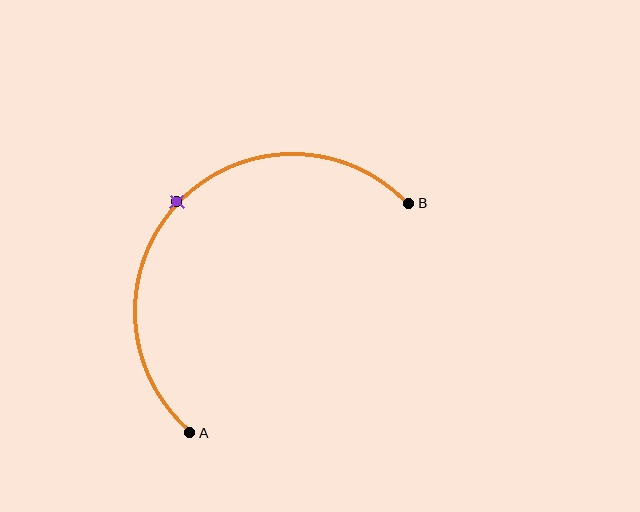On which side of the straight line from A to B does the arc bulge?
The arc bulges above and to the left of the straight line connecting A and B.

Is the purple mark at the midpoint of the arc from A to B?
Yes. The purple mark lies on the arc at equal arc-length from both A and B — it is the arc midpoint.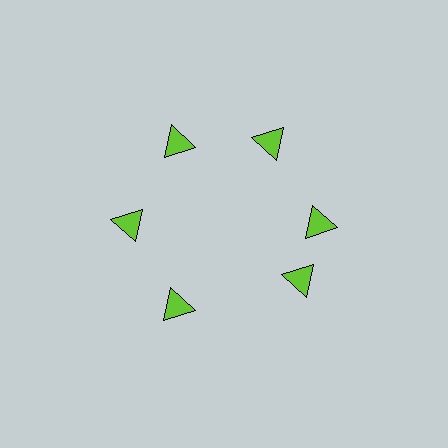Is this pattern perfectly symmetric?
No. The 6 lime triangles are arranged in a ring, but one element near the 5 o'clock position is rotated out of alignment along the ring, breaking the 6-fold rotational symmetry.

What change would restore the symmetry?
The symmetry would be restored by rotating it back into even spacing with its neighbors so that all 6 triangles sit at equal angles and equal distance from the center.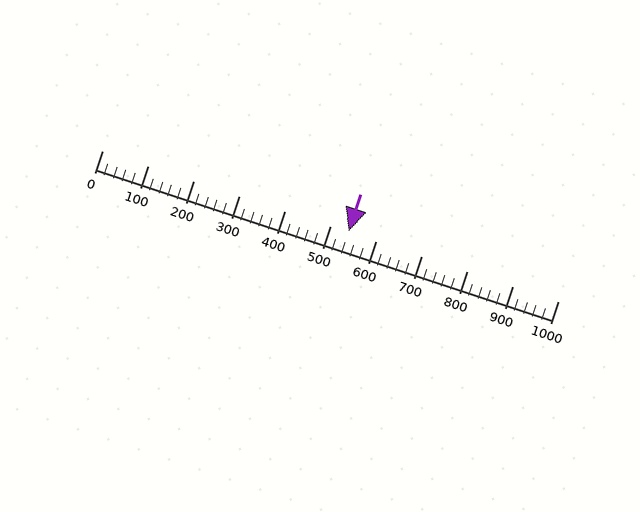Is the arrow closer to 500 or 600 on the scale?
The arrow is closer to 500.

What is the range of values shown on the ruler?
The ruler shows values from 0 to 1000.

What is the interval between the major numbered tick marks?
The major tick marks are spaced 100 units apart.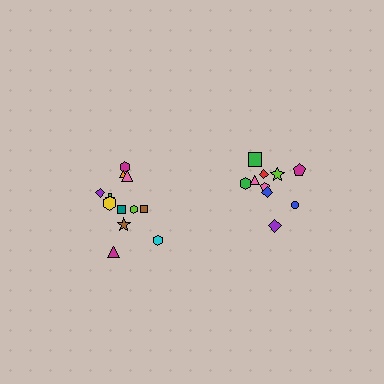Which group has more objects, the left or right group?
The left group.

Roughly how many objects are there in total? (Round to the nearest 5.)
Roughly 20 objects in total.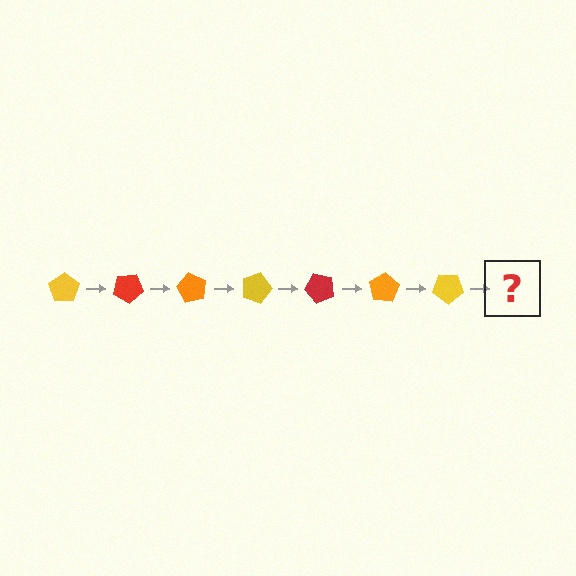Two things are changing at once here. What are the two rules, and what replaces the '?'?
The two rules are that it rotates 30 degrees each step and the color cycles through yellow, red, and orange. The '?' should be a red pentagon, rotated 210 degrees from the start.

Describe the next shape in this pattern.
It should be a red pentagon, rotated 210 degrees from the start.